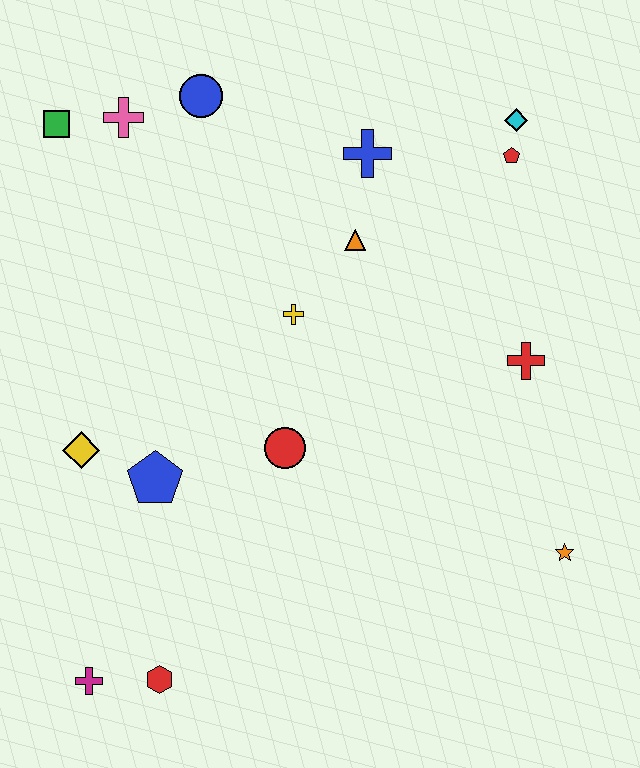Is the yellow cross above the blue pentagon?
Yes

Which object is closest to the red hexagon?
The magenta cross is closest to the red hexagon.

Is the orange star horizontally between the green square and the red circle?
No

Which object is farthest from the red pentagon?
The magenta cross is farthest from the red pentagon.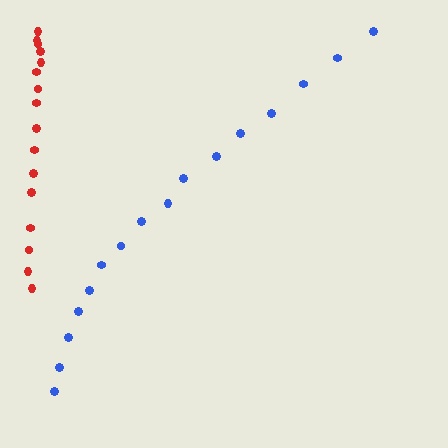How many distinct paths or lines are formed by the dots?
There are 2 distinct paths.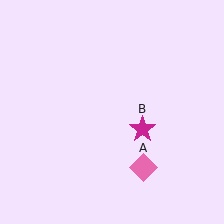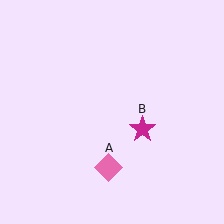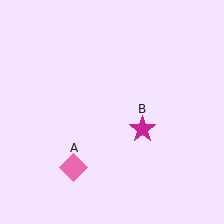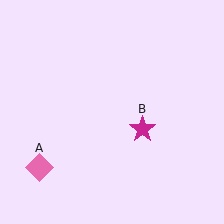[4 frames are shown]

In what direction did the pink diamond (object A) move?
The pink diamond (object A) moved left.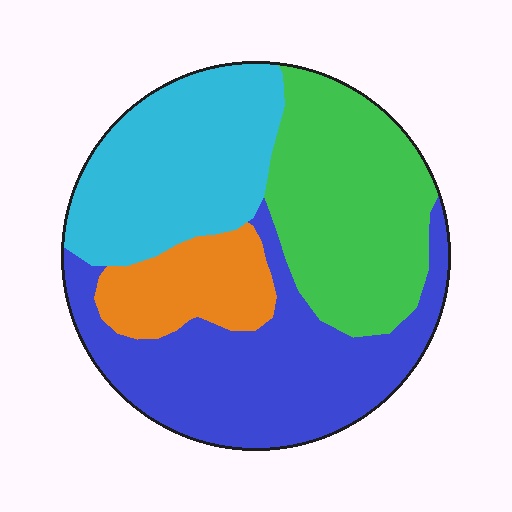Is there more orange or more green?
Green.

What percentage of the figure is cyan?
Cyan covers roughly 25% of the figure.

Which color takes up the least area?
Orange, at roughly 10%.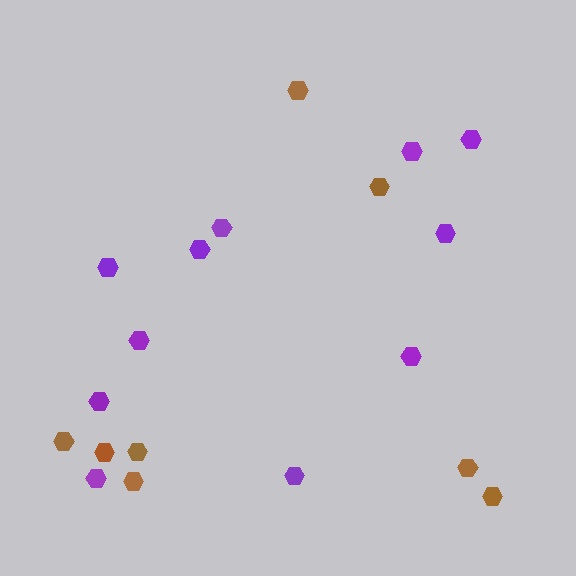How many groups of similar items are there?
There are 2 groups: one group of brown hexagons (8) and one group of purple hexagons (11).